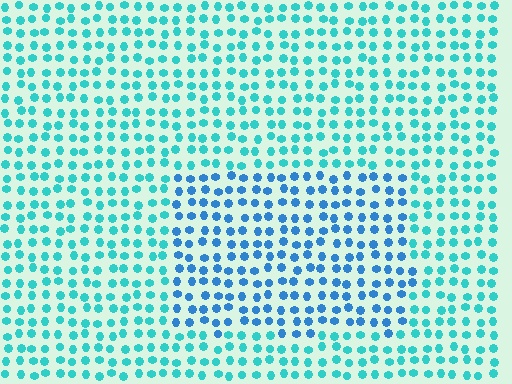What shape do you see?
I see a rectangle.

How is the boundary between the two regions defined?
The boundary is defined purely by a slight shift in hue (about 31 degrees). Spacing, size, and orientation are identical on both sides.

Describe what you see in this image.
The image is filled with small cyan elements in a uniform arrangement. A rectangle-shaped region is visible where the elements are tinted to a slightly different hue, forming a subtle color boundary.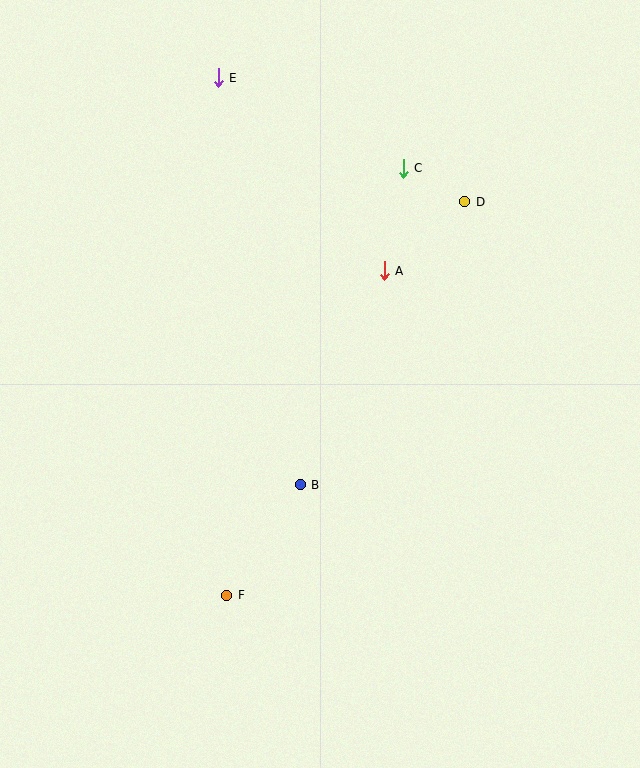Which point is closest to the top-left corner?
Point E is closest to the top-left corner.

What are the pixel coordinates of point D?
Point D is at (465, 202).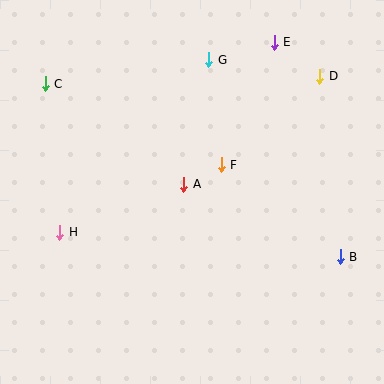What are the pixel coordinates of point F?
Point F is at (221, 165).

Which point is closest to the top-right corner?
Point D is closest to the top-right corner.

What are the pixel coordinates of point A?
Point A is at (184, 184).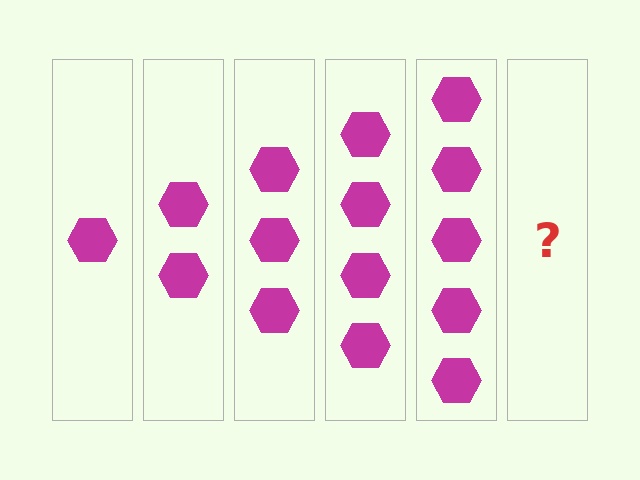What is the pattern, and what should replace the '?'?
The pattern is that each step adds one more hexagon. The '?' should be 6 hexagons.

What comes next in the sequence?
The next element should be 6 hexagons.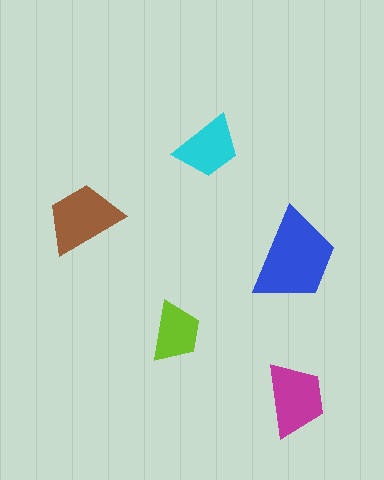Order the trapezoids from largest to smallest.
the blue one, the brown one, the magenta one, the cyan one, the lime one.